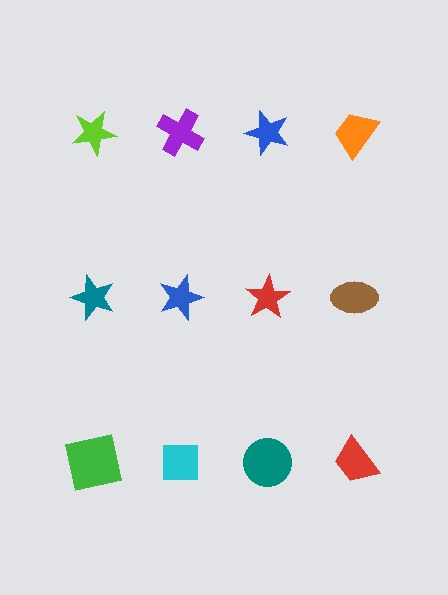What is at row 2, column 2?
A blue star.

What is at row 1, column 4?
An orange trapezoid.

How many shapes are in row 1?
4 shapes.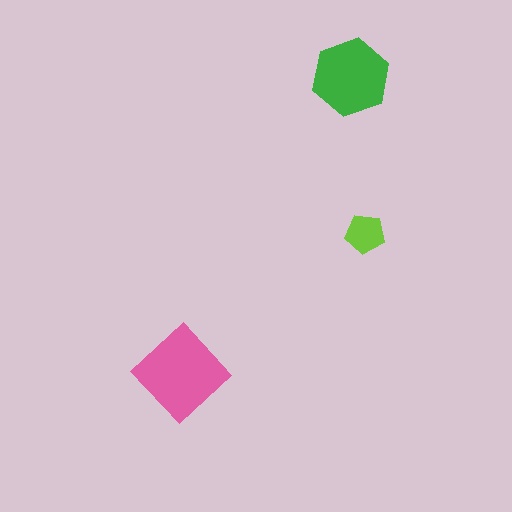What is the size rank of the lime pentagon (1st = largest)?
3rd.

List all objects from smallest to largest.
The lime pentagon, the green hexagon, the pink diamond.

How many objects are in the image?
There are 3 objects in the image.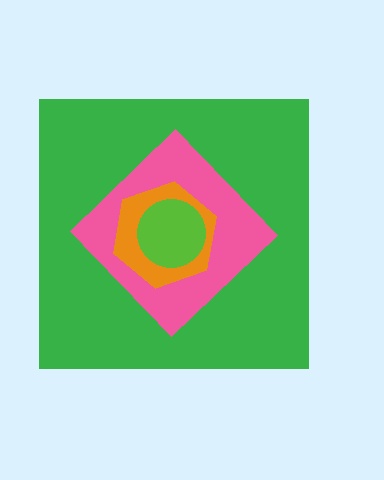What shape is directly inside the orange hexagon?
The lime circle.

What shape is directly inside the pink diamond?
The orange hexagon.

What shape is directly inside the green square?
The pink diamond.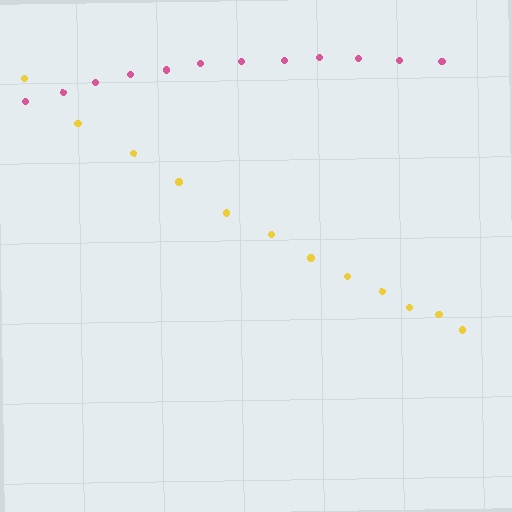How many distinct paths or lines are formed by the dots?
There are 2 distinct paths.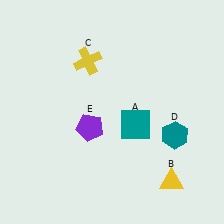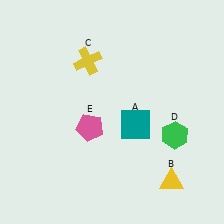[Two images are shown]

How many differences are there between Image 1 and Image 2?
There are 2 differences between the two images.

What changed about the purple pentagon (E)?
In Image 1, E is purple. In Image 2, it changed to pink.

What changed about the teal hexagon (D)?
In Image 1, D is teal. In Image 2, it changed to green.